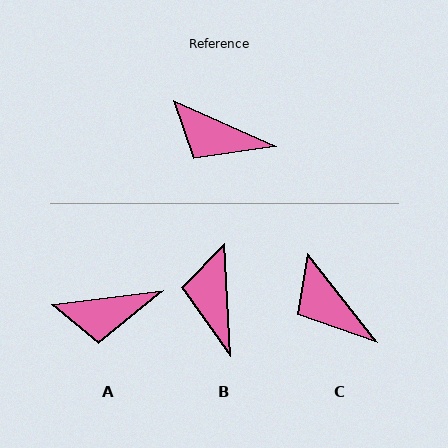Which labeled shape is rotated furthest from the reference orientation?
B, about 63 degrees away.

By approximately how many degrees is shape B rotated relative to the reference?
Approximately 63 degrees clockwise.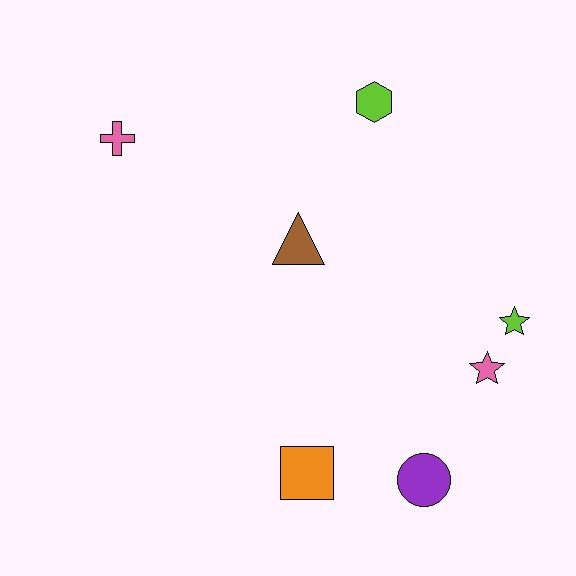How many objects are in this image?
There are 7 objects.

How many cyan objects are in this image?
There are no cyan objects.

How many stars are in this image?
There are 2 stars.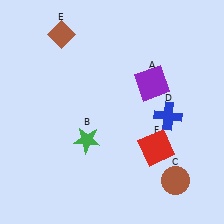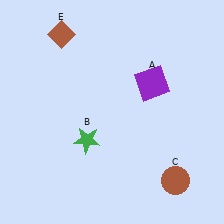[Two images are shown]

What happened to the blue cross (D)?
The blue cross (D) was removed in Image 2. It was in the bottom-right area of Image 1.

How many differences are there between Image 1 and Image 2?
There are 2 differences between the two images.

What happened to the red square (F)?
The red square (F) was removed in Image 2. It was in the bottom-right area of Image 1.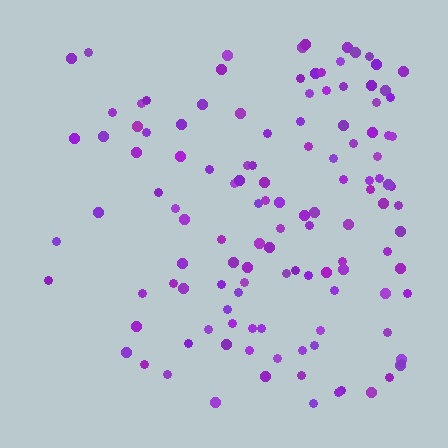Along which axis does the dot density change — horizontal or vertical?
Horizontal.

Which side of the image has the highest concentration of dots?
The right.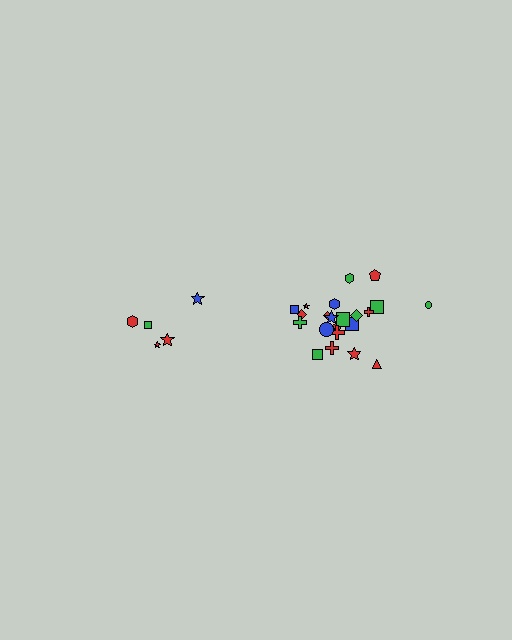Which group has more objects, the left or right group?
The right group.